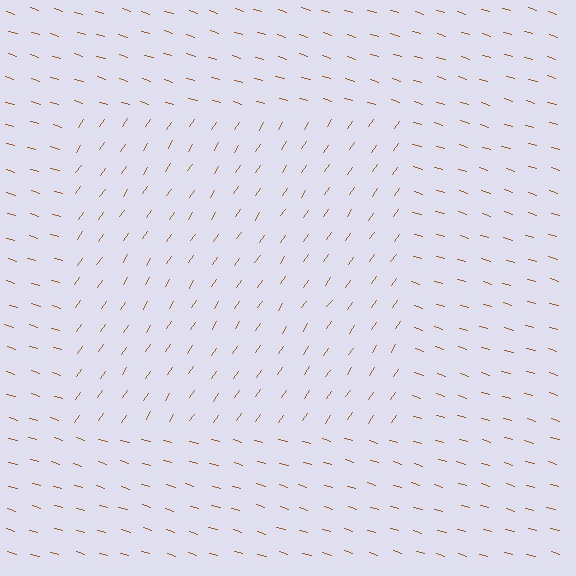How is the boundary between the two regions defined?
The boundary is defined purely by a change in line orientation (approximately 72 degrees difference). All lines are the same color and thickness.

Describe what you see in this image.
The image is filled with small brown line segments. A rectangle region in the image has lines oriented differently from the surrounding lines, creating a visible texture boundary.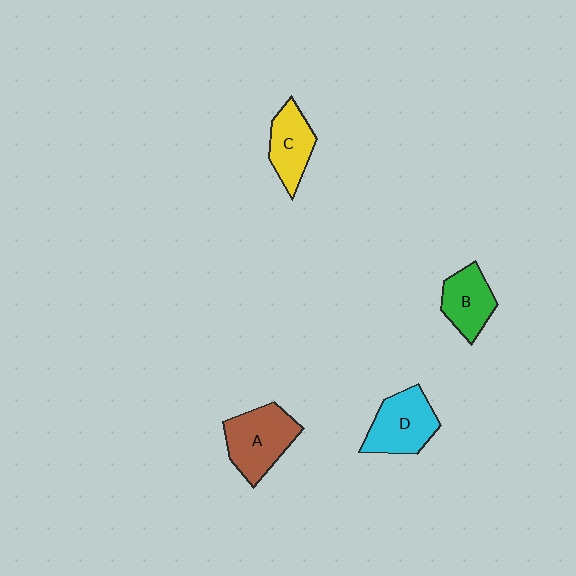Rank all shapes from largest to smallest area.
From largest to smallest: A (brown), D (cyan), C (yellow), B (green).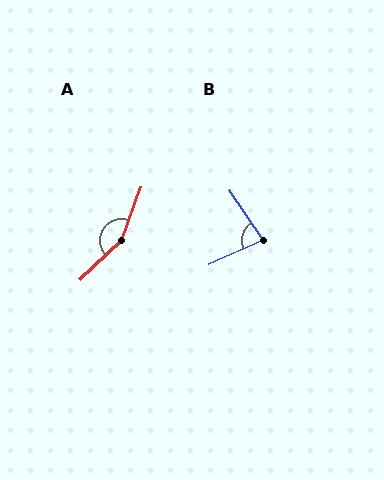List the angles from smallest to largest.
B (80°), A (153°).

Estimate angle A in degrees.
Approximately 153 degrees.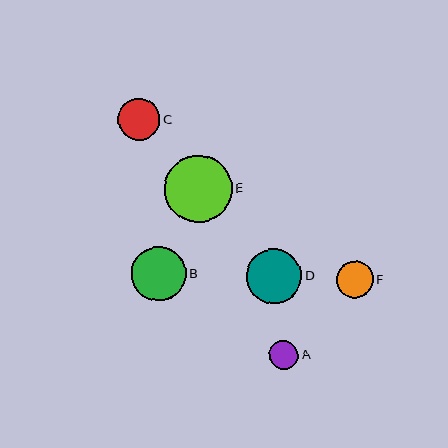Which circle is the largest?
Circle E is the largest with a size of approximately 67 pixels.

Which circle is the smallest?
Circle A is the smallest with a size of approximately 30 pixels.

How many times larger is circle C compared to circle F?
Circle C is approximately 1.1 times the size of circle F.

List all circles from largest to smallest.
From largest to smallest: E, D, B, C, F, A.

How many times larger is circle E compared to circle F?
Circle E is approximately 1.8 times the size of circle F.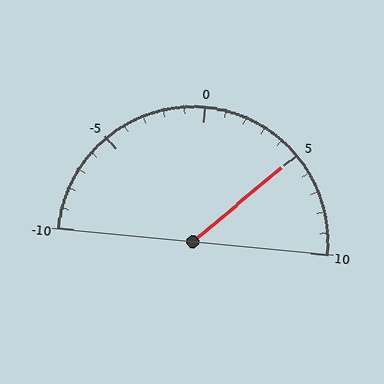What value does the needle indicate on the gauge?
The needle indicates approximately 5.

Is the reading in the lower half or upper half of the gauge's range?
The reading is in the upper half of the range (-10 to 10).